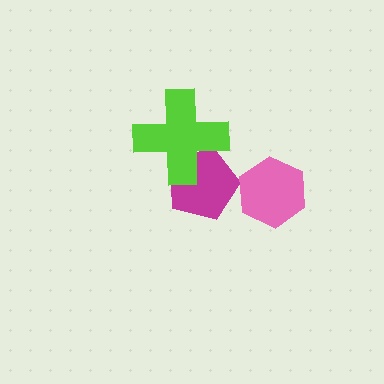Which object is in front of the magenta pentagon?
The lime cross is in front of the magenta pentagon.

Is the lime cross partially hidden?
No, no other shape covers it.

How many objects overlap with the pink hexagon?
0 objects overlap with the pink hexagon.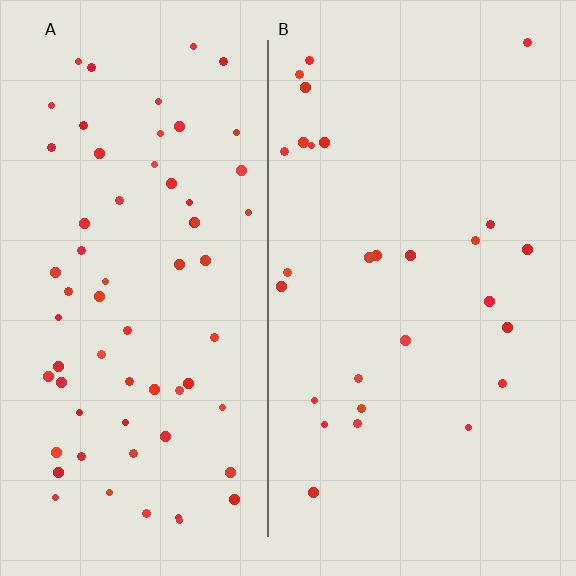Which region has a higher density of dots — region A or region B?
A (the left).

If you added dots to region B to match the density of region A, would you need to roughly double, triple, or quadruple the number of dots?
Approximately double.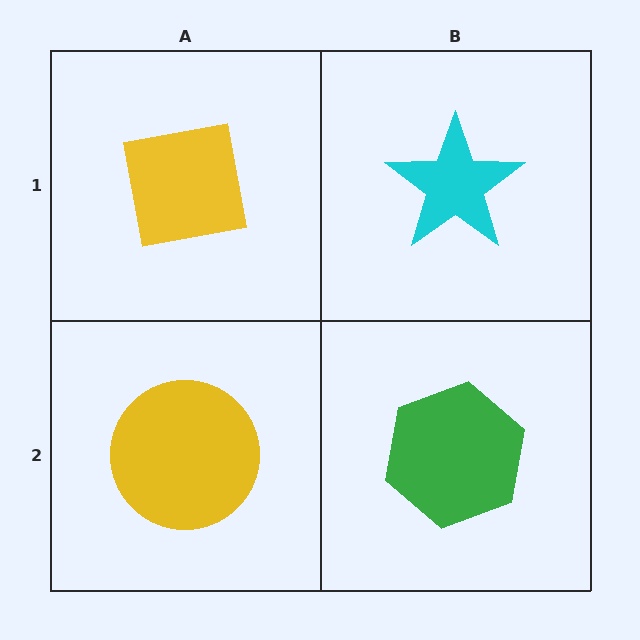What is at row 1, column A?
A yellow square.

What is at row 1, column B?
A cyan star.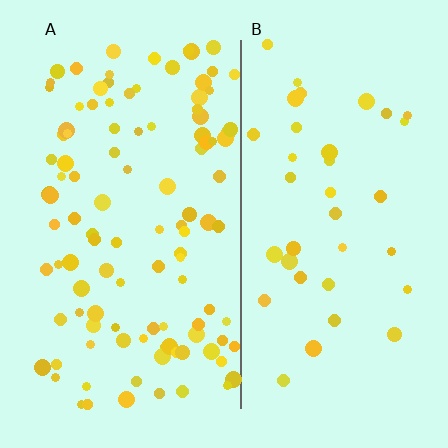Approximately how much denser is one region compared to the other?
Approximately 2.9× — region A over region B.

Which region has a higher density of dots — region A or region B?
A (the left).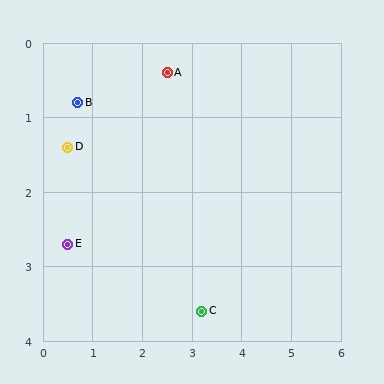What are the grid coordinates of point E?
Point E is at approximately (0.5, 2.7).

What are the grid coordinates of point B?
Point B is at approximately (0.7, 0.8).